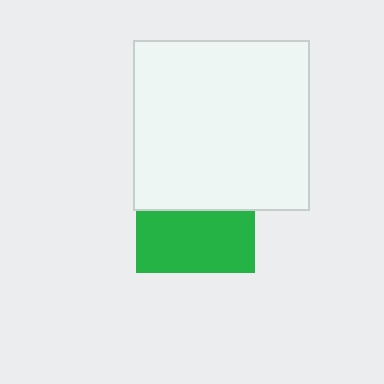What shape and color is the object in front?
The object in front is a white rectangle.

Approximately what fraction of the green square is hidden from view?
Roughly 48% of the green square is hidden behind the white rectangle.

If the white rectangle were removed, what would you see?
You would see the complete green square.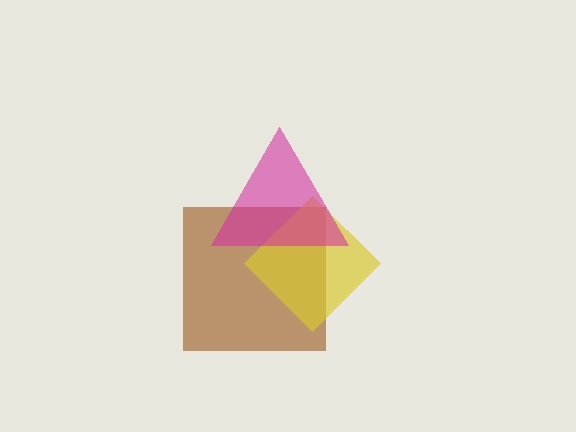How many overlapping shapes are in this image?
There are 3 overlapping shapes in the image.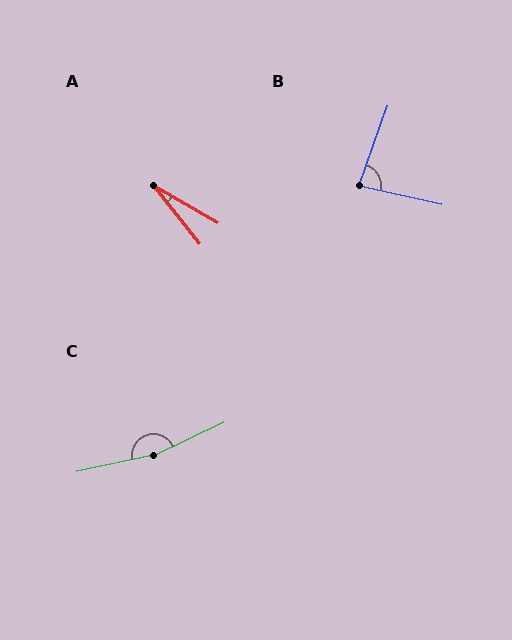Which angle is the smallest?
A, at approximately 22 degrees.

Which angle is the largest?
C, at approximately 167 degrees.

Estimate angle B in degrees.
Approximately 83 degrees.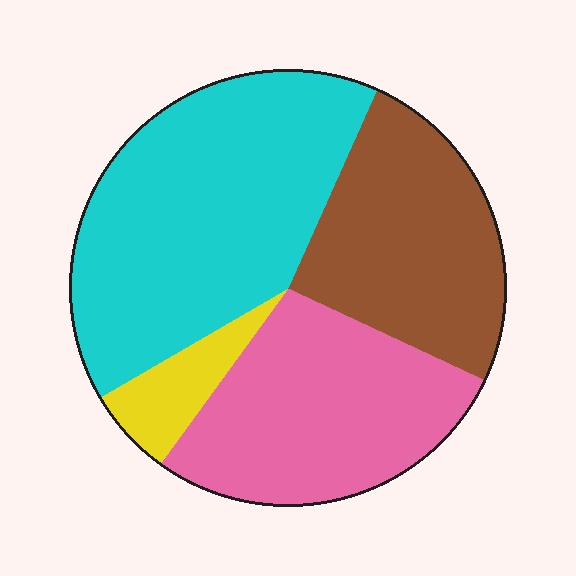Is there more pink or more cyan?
Cyan.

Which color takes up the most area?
Cyan, at roughly 40%.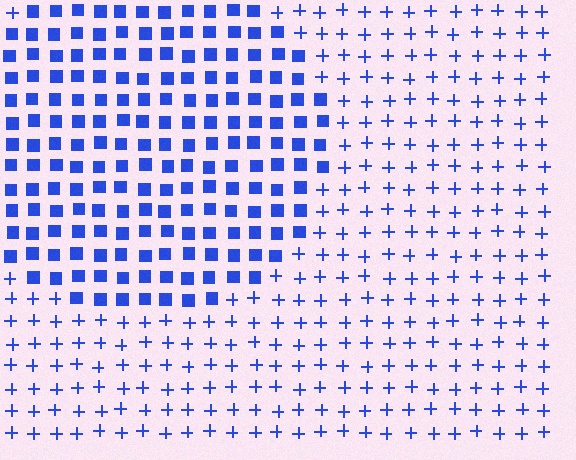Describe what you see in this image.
The image is filled with small blue elements arranged in a uniform grid. A circle-shaped region contains squares, while the surrounding area contains plus signs. The boundary is defined purely by the change in element shape.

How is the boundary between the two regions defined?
The boundary is defined by a change in element shape: squares inside vs. plus signs outside. All elements share the same color and spacing.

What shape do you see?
I see a circle.